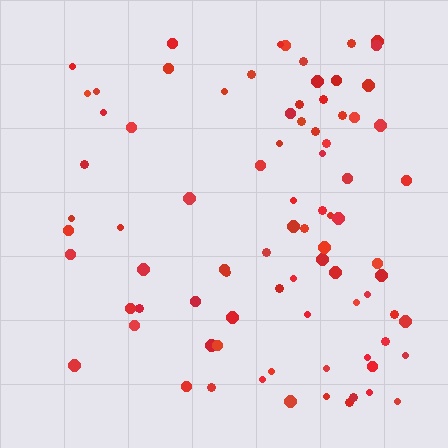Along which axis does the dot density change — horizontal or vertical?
Horizontal.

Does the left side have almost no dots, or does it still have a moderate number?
Still a moderate number, just noticeably fewer than the right.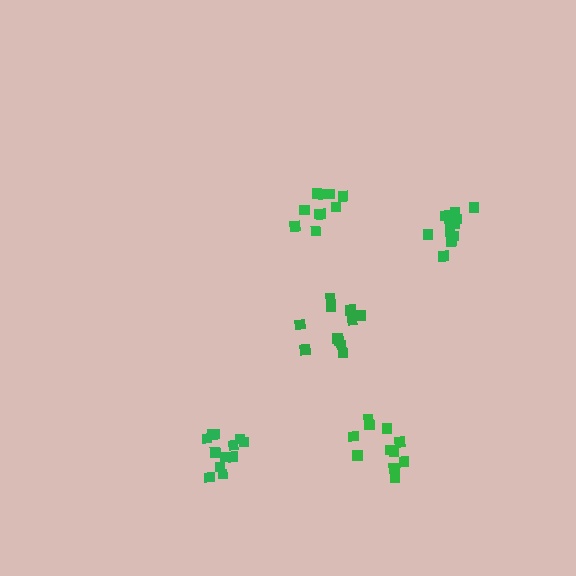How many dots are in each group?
Group 1: 11 dots, Group 2: 12 dots, Group 3: 10 dots, Group 4: 12 dots, Group 5: 11 dots (56 total).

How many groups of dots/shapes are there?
There are 5 groups.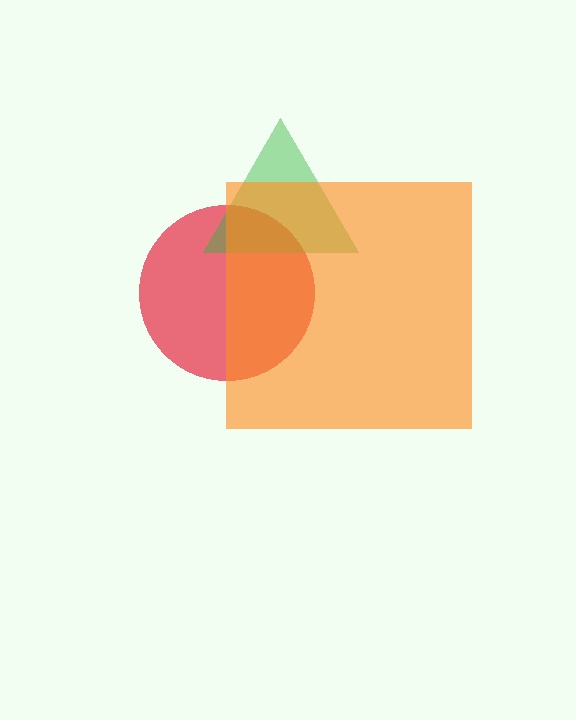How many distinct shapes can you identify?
There are 3 distinct shapes: a red circle, a green triangle, an orange square.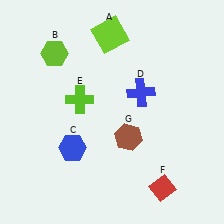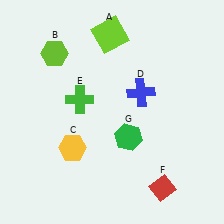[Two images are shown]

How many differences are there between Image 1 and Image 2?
There are 3 differences between the two images.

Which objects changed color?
C changed from blue to yellow. E changed from lime to green. G changed from brown to green.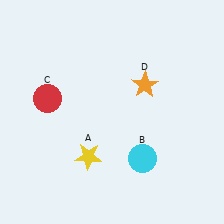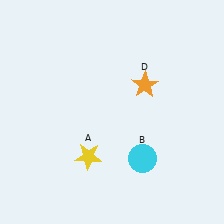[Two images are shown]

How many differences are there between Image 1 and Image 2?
There is 1 difference between the two images.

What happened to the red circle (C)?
The red circle (C) was removed in Image 2. It was in the top-left area of Image 1.